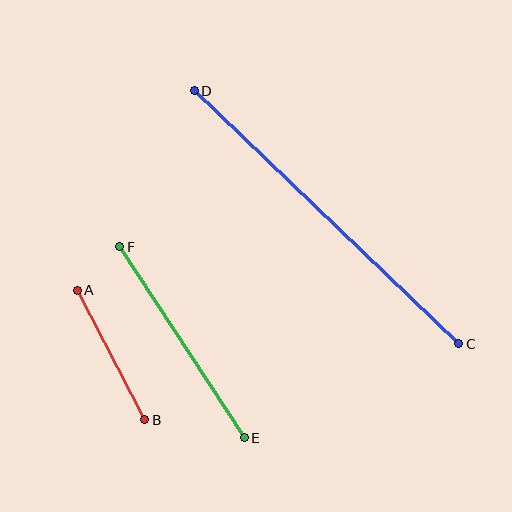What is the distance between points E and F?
The distance is approximately 228 pixels.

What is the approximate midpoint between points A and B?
The midpoint is at approximately (111, 355) pixels.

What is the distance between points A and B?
The distance is approximately 146 pixels.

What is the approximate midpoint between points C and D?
The midpoint is at approximately (326, 217) pixels.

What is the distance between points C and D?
The distance is approximately 367 pixels.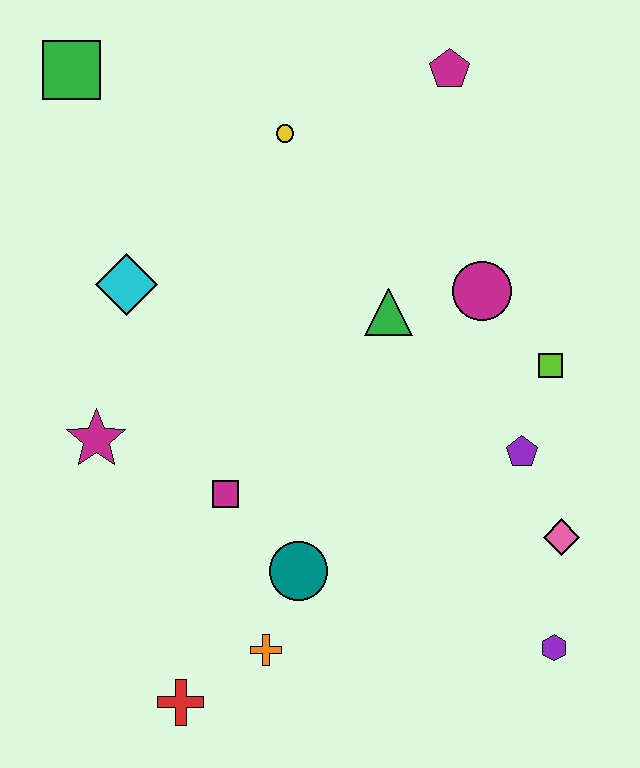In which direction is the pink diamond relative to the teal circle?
The pink diamond is to the right of the teal circle.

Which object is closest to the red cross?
The orange cross is closest to the red cross.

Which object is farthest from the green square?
The purple hexagon is farthest from the green square.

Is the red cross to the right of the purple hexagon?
No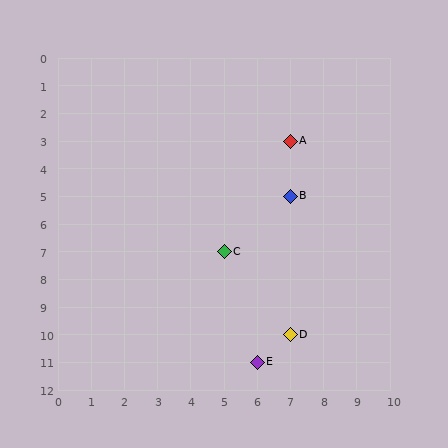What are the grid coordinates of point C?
Point C is at grid coordinates (5, 7).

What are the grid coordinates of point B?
Point B is at grid coordinates (7, 5).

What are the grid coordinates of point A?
Point A is at grid coordinates (7, 3).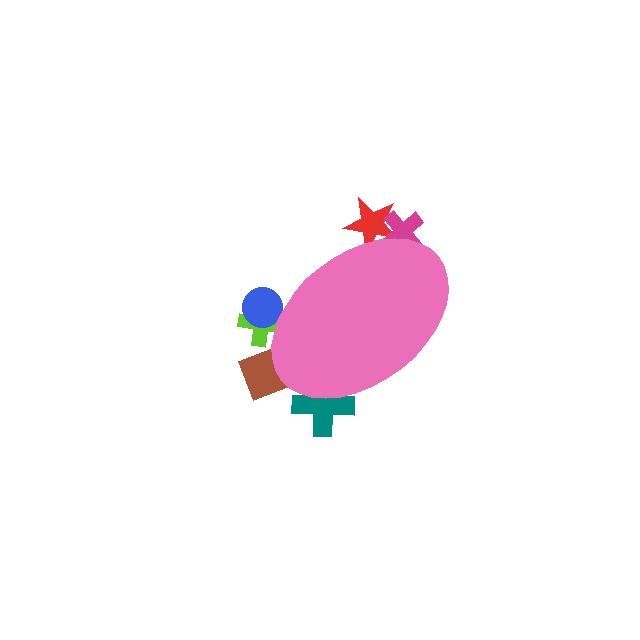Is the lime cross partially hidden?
Yes, the lime cross is partially hidden behind the pink ellipse.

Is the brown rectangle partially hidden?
Yes, the brown rectangle is partially hidden behind the pink ellipse.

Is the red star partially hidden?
Yes, the red star is partially hidden behind the pink ellipse.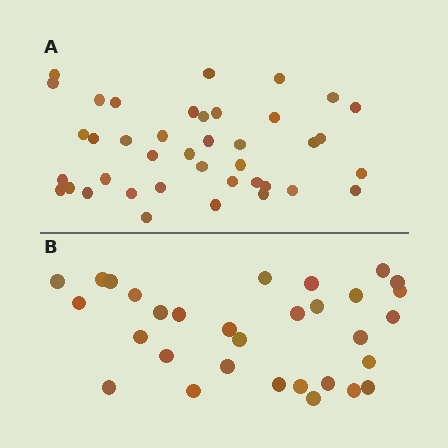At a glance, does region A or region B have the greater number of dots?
Region A (the top region) has more dots.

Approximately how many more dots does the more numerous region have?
Region A has roughly 8 or so more dots than region B.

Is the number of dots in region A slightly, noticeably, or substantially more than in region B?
Region A has noticeably more, but not dramatically so. The ratio is roughly 1.3 to 1.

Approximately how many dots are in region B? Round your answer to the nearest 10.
About 30 dots. (The exact count is 31, which rounds to 30.)